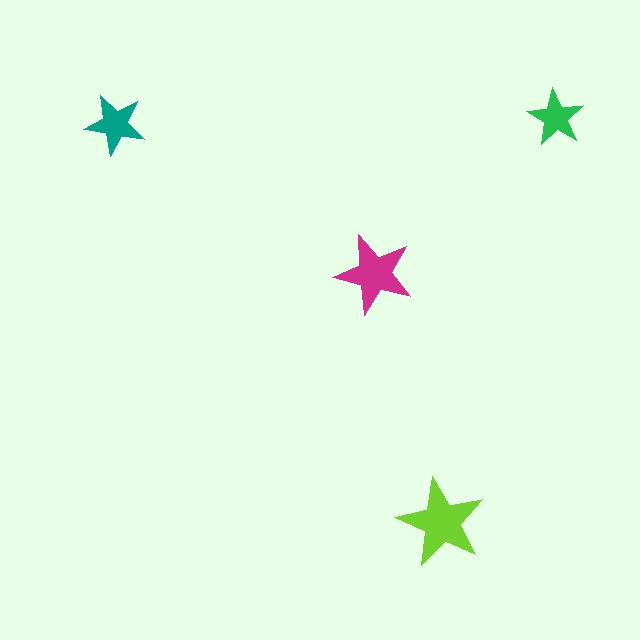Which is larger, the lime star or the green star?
The lime one.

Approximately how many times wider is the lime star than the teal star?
About 1.5 times wider.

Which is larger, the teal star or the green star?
The teal one.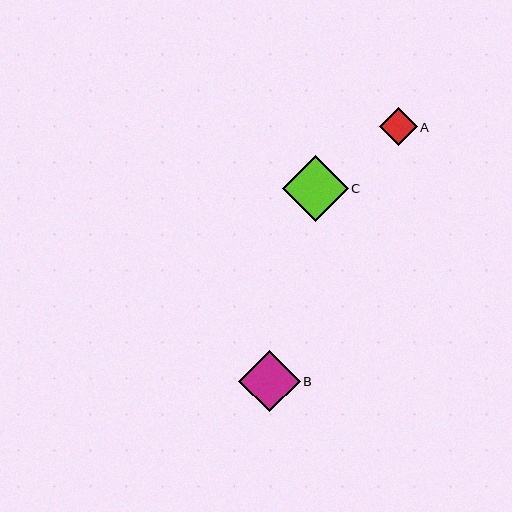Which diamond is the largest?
Diamond C is the largest with a size of approximately 65 pixels.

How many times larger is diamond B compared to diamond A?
Diamond B is approximately 1.6 times the size of diamond A.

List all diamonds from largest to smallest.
From largest to smallest: C, B, A.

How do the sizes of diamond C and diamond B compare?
Diamond C and diamond B are approximately the same size.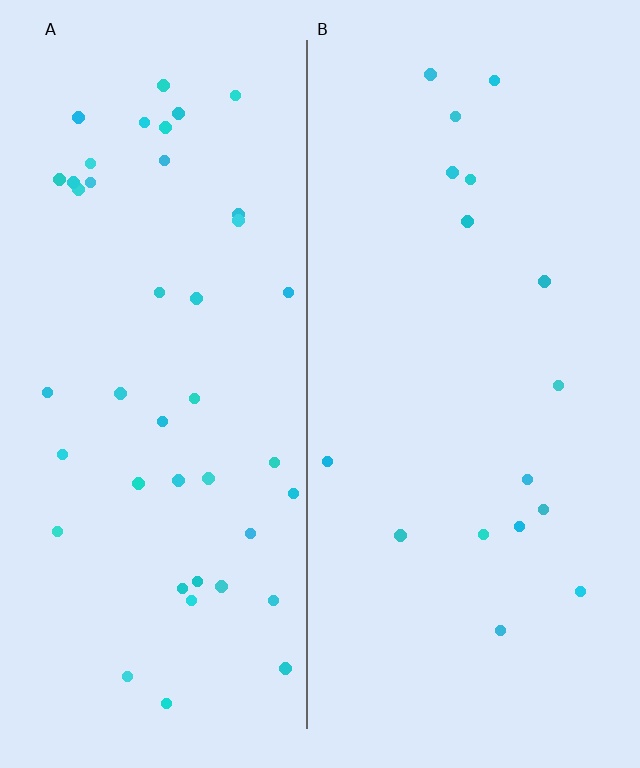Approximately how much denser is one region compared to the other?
Approximately 2.5× — region A over region B.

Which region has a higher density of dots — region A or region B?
A (the left).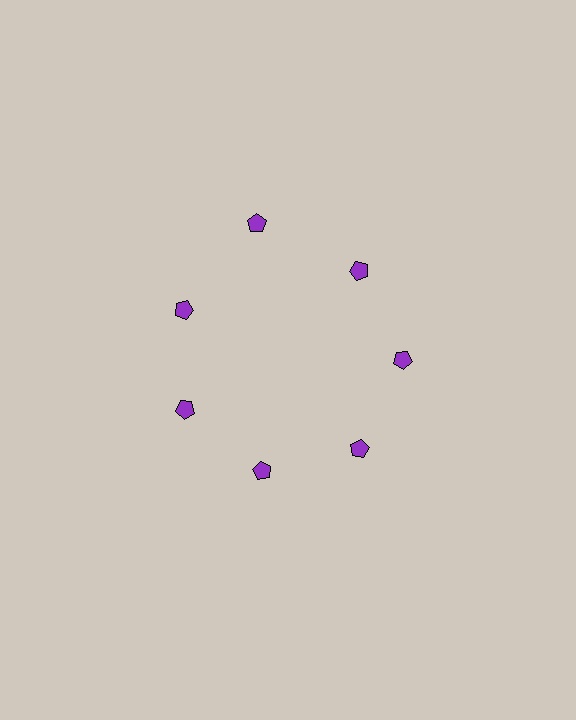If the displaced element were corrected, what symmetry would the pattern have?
It would have 7-fold rotational symmetry — the pattern would map onto itself every 51 degrees.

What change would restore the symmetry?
The symmetry would be restored by moving it inward, back onto the ring so that all 7 pentagons sit at equal angles and equal distance from the center.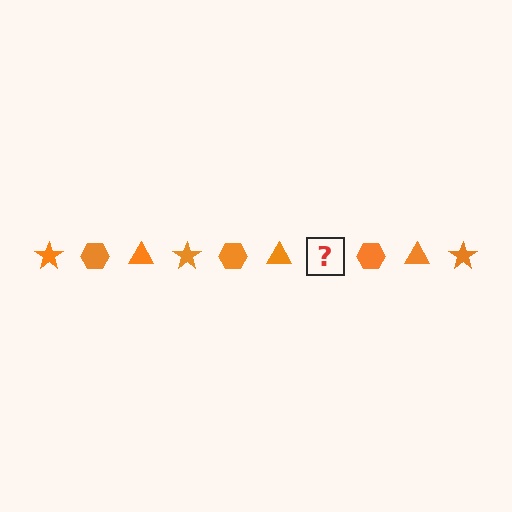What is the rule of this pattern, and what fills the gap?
The rule is that the pattern cycles through star, hexagon, triangle shapes in orange. The gap should be filled with an orange star.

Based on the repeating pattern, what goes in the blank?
The blank should be an orange star.